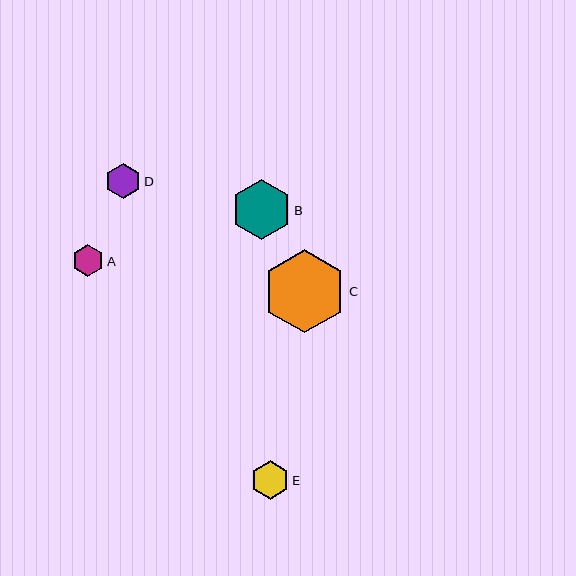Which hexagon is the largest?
Hexagon C is the largest with a size of approximately 84 pixels.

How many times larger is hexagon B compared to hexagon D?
Hexagon B is approximately 1.7 times the size of hexagon D.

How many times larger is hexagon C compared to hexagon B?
Hexagon C is approximately 1.4 times the size of hexagon B.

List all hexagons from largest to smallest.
From largest to smallest: C, B, E, D, A.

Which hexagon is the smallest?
Hexagon A is the smallest with a size of approximately 31 pixels.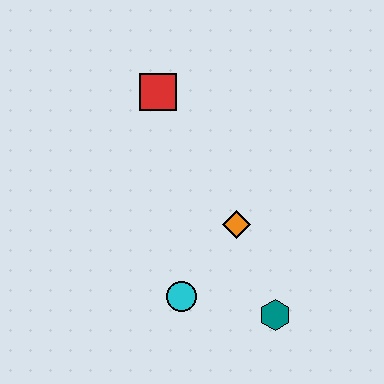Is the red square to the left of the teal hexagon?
Yes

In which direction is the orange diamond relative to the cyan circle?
The orange diamond is above the cyan circle.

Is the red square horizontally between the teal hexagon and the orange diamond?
No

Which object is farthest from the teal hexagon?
The red square is farthest from the teal hexagon.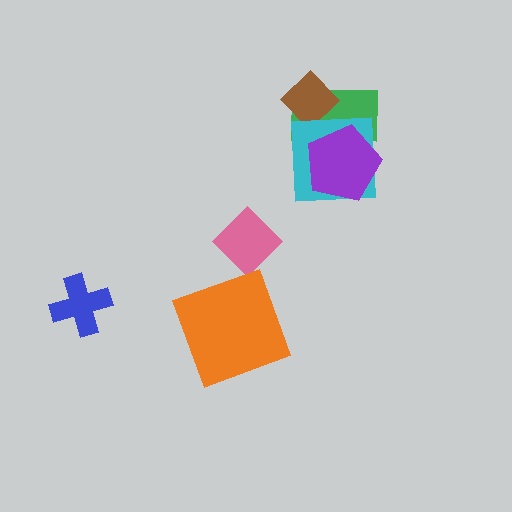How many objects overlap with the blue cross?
0 objects overlap with the blue cross.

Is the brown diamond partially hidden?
No, no other shape covers it.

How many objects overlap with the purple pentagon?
2 objects overlap with the purple pentagon.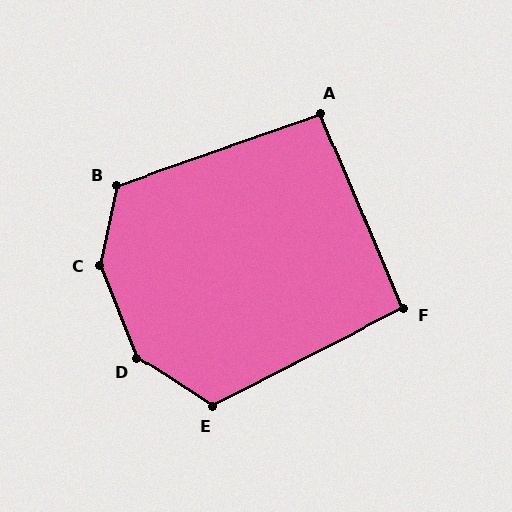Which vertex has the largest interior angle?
C, at approximately 146 degrees.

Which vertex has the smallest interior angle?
A, at approximately 94 degrees.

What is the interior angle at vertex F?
Approximately 94 degrees (approximately right).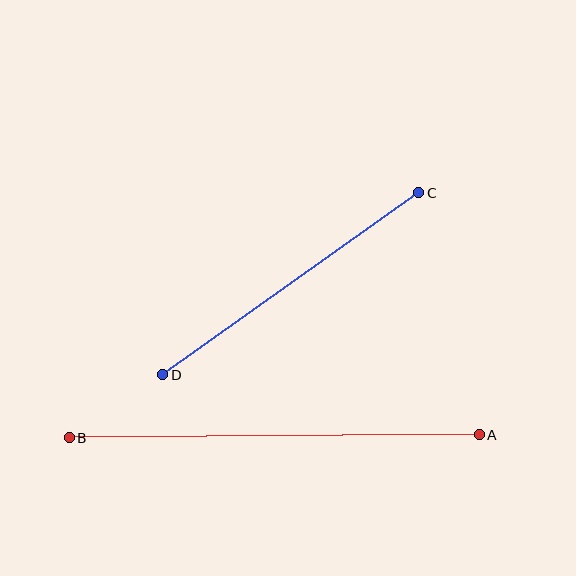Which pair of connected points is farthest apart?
Points A and B are farthest apart.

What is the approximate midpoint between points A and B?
The midpoint is at approximately (274, 436) pixels.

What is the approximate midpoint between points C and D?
The midpoint is at approximately (291, 284) pixels.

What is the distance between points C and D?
The distance is approximately 314 pixels.